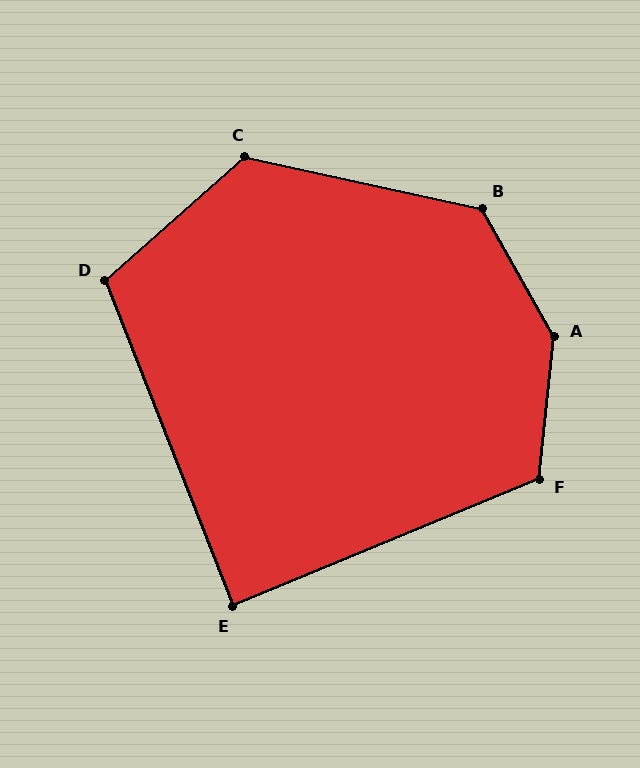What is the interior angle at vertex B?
Approximately 132 degrees (obtuse).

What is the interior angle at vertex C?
Approximately 126 degrees (obtuse).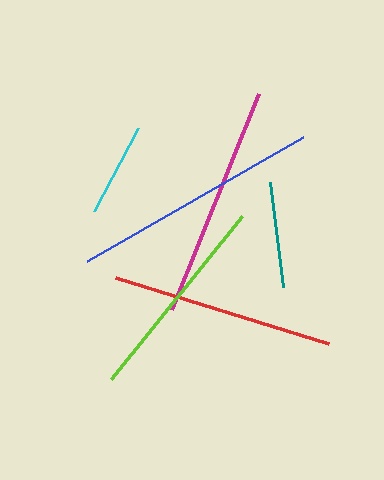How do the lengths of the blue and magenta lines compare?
The blue and magenta lines are approximately the same length.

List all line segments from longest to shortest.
From longest to shortest: blue, magenta, red, lime, teal, cyan.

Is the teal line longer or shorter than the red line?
The red line is longer than the teal line.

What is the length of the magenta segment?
The magenta segment is approximately 233 pixels long.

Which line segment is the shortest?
The cyan line is the shortest at approximately 94 pixels.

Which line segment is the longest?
The blue line is the longest at approximately 249 pixels.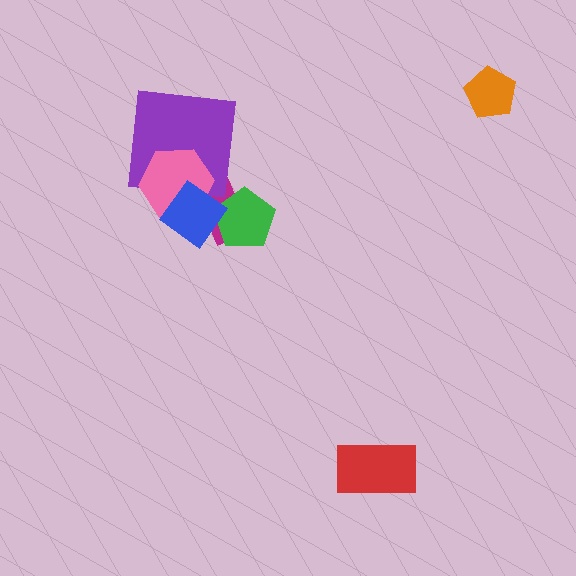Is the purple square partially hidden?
Yes, it is partially covered by another shape.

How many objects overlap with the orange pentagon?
0 objects overlap with the orange pentagon.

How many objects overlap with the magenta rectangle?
3 objects overlap with the magenta rectangle.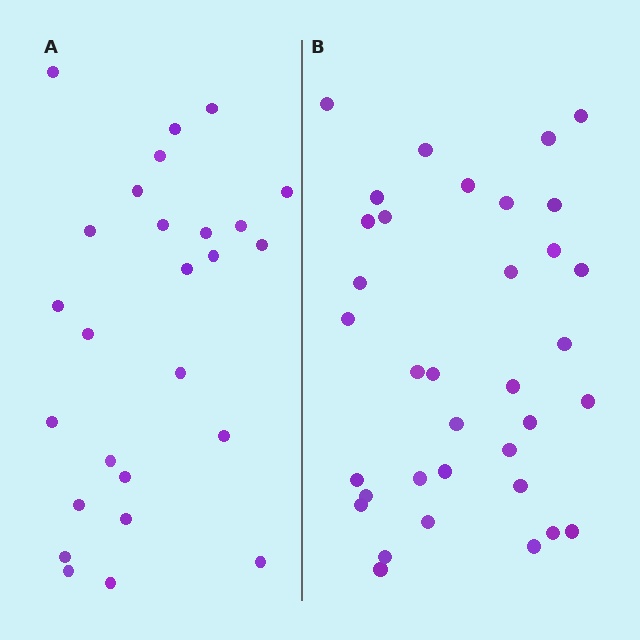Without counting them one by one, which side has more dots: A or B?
Region B (the right region) has more dots.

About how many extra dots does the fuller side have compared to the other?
Region B has roughly 8 or so more dots than region A.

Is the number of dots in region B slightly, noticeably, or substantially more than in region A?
Region B has noticeably more, but not dramatically so. The ratio is roughly 1.3 to 1.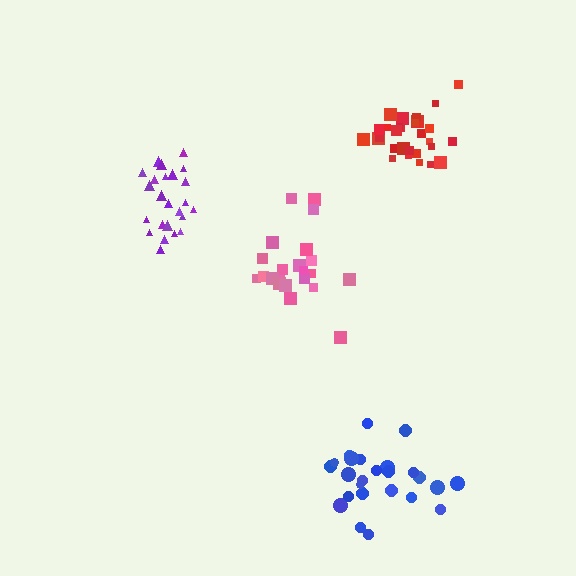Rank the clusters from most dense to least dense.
red, purple, pink, blue.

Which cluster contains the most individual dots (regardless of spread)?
Red (30).